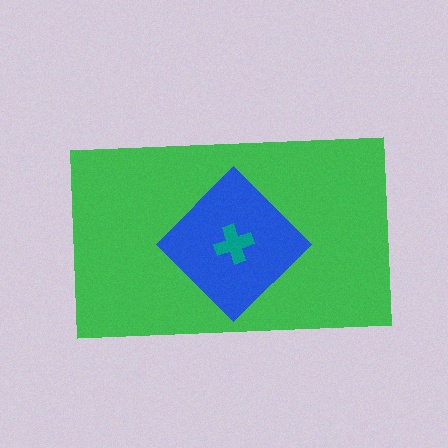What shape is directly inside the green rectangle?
The blue diamond.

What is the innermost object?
The teal cross.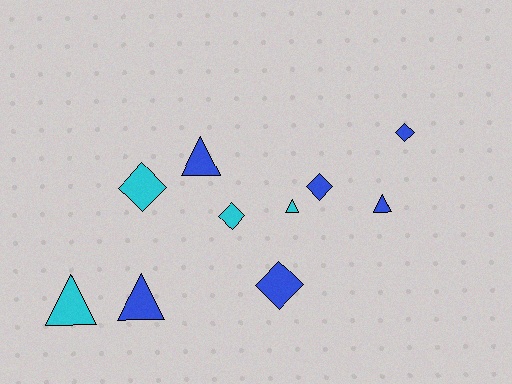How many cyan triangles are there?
There are 2 cyan triangles.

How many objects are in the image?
There are 10 objects.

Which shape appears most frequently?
Diamond, with 5 objects.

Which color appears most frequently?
Blue, with 6 objects.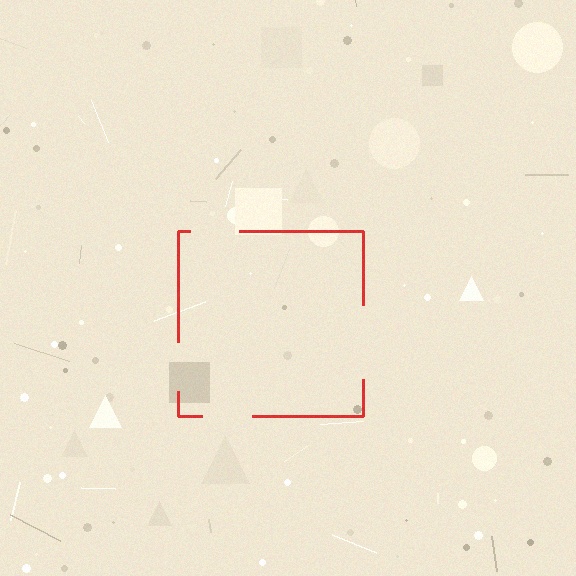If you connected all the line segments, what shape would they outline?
They would outline a square.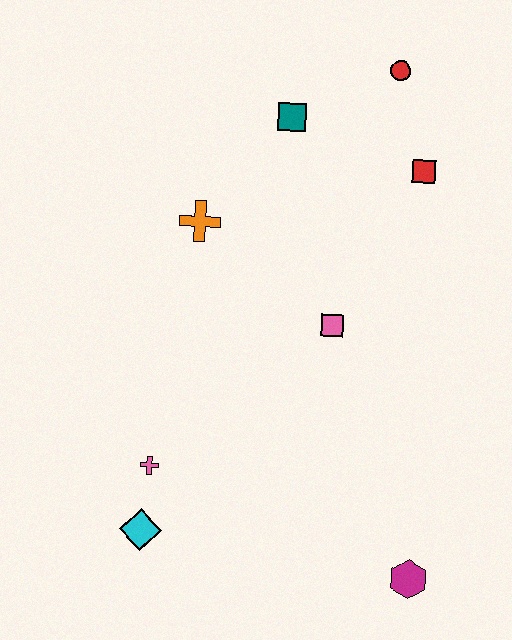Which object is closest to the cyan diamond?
The pink cross is closest to the cyan diamond.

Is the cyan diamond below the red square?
Yes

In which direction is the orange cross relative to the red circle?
The orange cross is to the left of the red circle.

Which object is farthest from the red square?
The cyan diamond is farthest from the red square.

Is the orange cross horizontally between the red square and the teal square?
No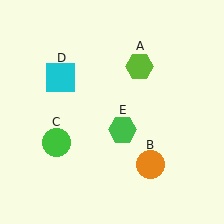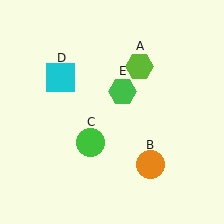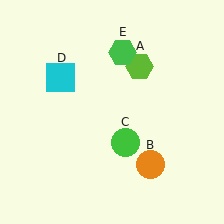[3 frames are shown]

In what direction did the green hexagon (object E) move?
The green hexagon (object E) moved up.